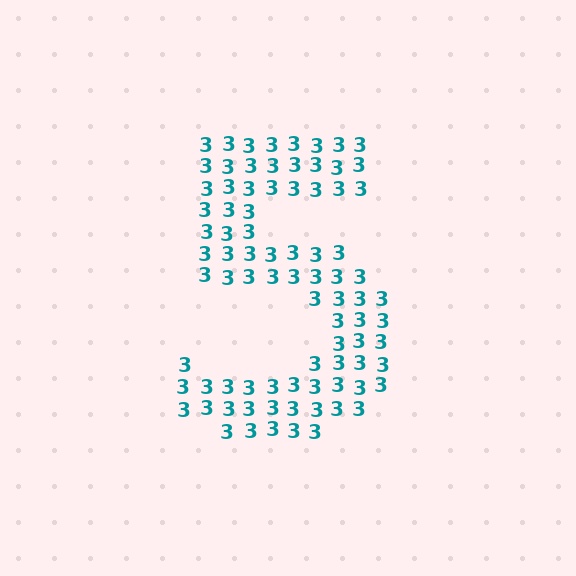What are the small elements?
The small elements are digit 3's.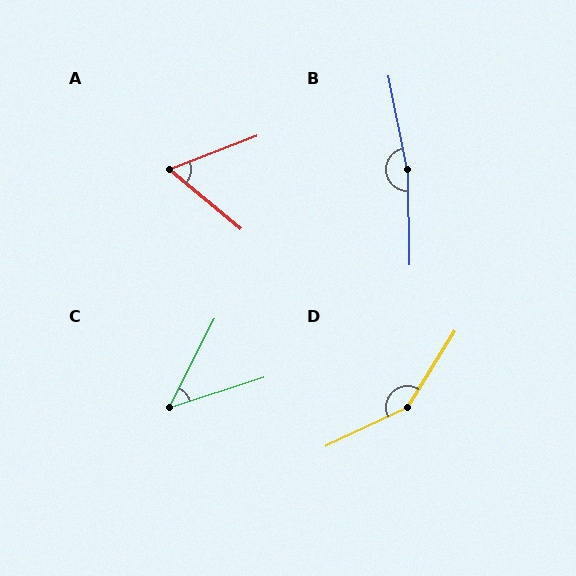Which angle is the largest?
B, at approximately 169 degrees.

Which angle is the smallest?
C, at approximately 45 degrees.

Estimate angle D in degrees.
Approximately 147 degrees.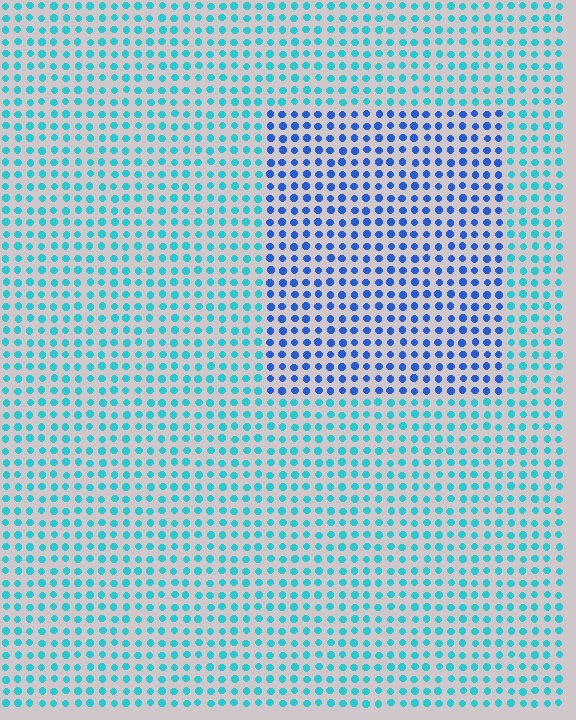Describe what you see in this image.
The image is filled with small cyan elements in a uniform arrangement. A rectangle-shaped region is visible where the elements are tinted to a slightly different hue, forming a subtle color boundary.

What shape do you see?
I see a rectangle.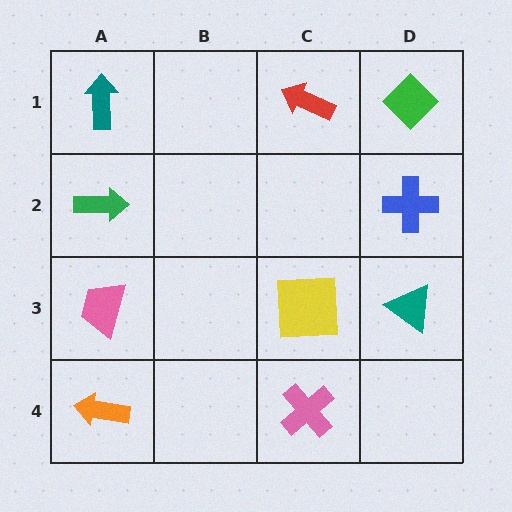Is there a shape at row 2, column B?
No, that cell is empty.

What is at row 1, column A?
A teal arrow.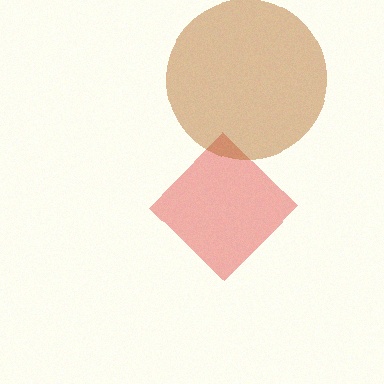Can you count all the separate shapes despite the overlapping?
Yes, there are 2 separate shapes.